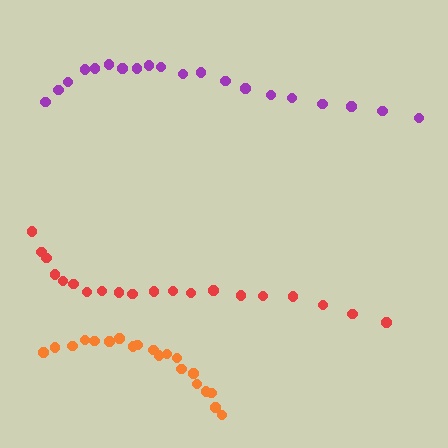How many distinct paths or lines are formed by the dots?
There are 3 distinct paths.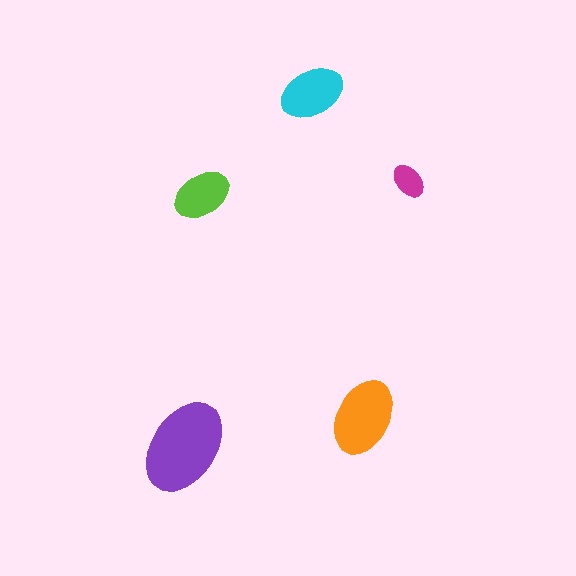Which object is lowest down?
The purple ellipse is bottommost.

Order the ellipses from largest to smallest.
the purple one, the orange one, the cyan one, the lime one, the magenta one.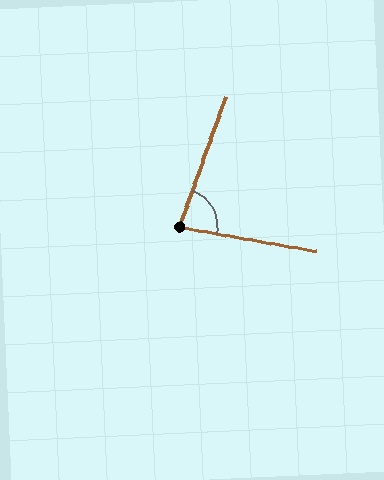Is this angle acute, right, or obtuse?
It is acute.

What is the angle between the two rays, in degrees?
Approximately 81 degrees.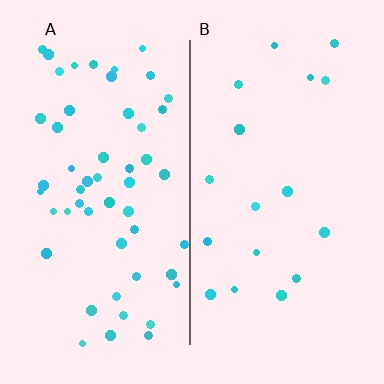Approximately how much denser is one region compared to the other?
Approximately 3.1× — region A over region B.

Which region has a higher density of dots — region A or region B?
A (the left).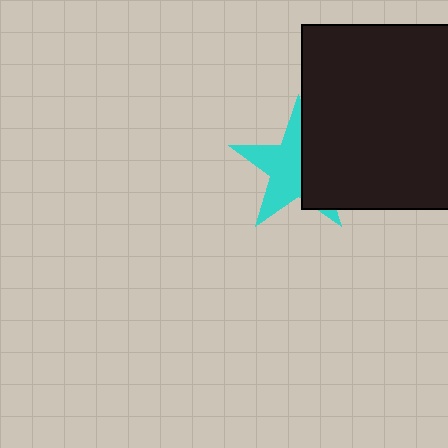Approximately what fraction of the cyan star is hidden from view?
Roughly 42% of the cyan star is hidden behind the black square.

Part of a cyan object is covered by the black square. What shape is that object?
It is a star.